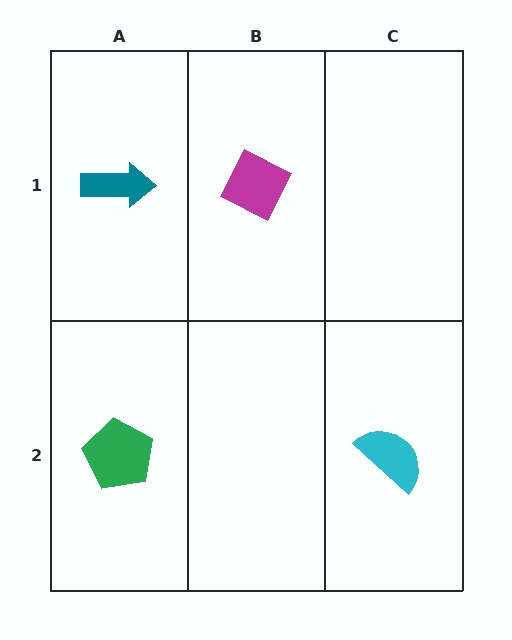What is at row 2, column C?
A cyan semicircle.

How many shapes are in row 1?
2 shapes.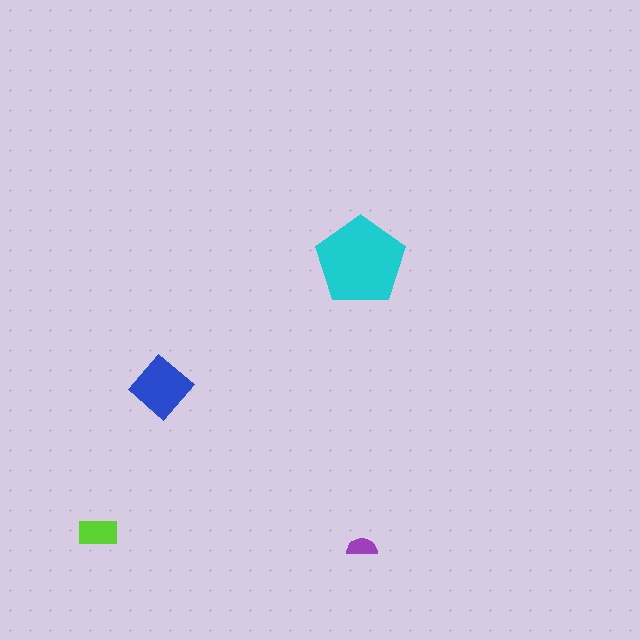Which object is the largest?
The cyan pentagon.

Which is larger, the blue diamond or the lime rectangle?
The blue diamond.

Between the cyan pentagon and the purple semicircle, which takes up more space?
The cyan pentagon.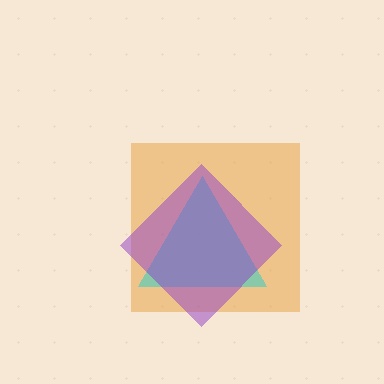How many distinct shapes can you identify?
There are 3 distinct shapes: an orange square, a cyan triangle, a purple diamond.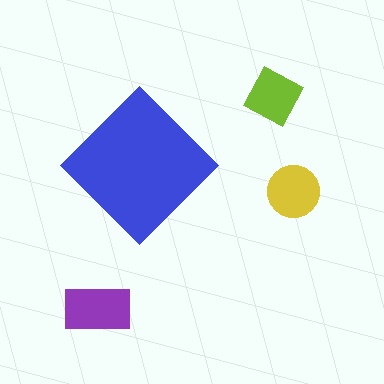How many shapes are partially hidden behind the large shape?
0 shapes are partially hidden.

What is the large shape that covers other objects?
A blue diamond.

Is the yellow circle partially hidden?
No, the yellow circle is fully visible.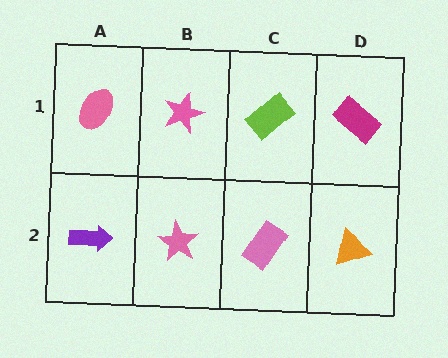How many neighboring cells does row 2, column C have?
3.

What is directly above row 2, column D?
A magenta rectangle.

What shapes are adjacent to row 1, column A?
A purple arrow (row 2, column A), a pink star (row 1, column B).